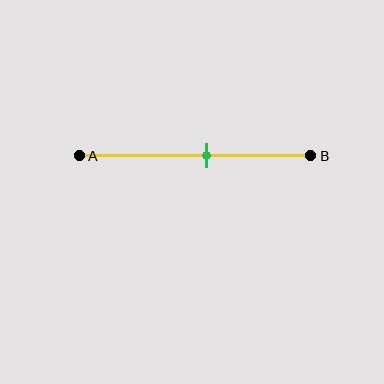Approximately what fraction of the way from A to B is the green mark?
The green mark is approximately 55% of the way from A to B.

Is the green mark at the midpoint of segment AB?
No, the mark is at about 55% from A, not at the 50% midpoint.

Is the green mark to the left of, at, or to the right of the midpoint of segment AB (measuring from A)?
The green mark is to the right of the midpoint of segment AB.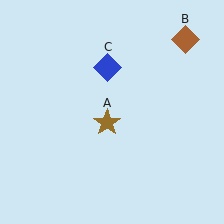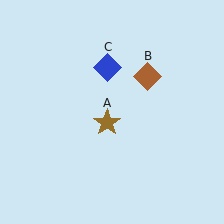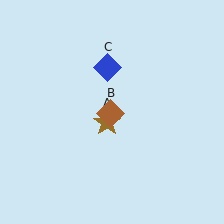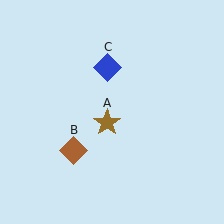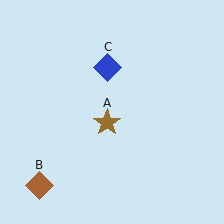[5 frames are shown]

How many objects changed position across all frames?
1 object changed position: brown diamond (object B).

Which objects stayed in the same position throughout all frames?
Brown star (object A) and blue diamond (object C) remained stationary.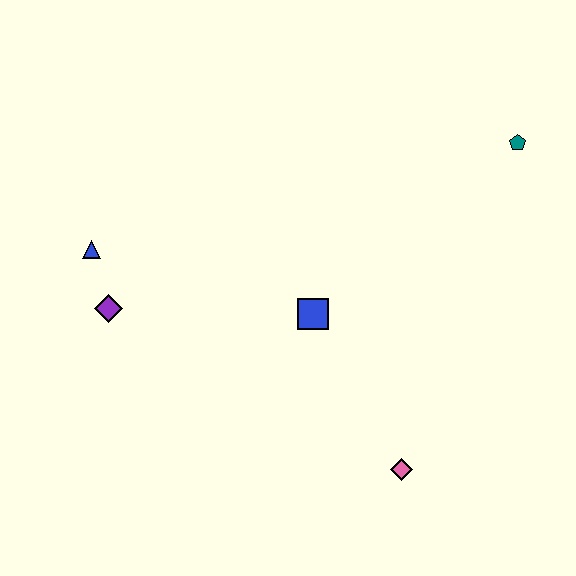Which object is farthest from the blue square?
The teal pentagon is farthest from the blue square.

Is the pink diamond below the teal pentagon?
Yes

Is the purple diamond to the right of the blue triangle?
Yes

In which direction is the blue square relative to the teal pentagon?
The blue square is to the left of the teal pentagon.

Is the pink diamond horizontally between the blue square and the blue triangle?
No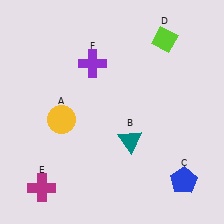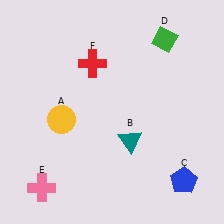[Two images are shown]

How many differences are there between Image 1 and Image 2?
There are 3 differences between the two images.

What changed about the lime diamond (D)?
In Image 1, D is lime. In Image 2, it changed to green.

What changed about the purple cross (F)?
In Image 1, F is purple. In Image 2, it changed to red.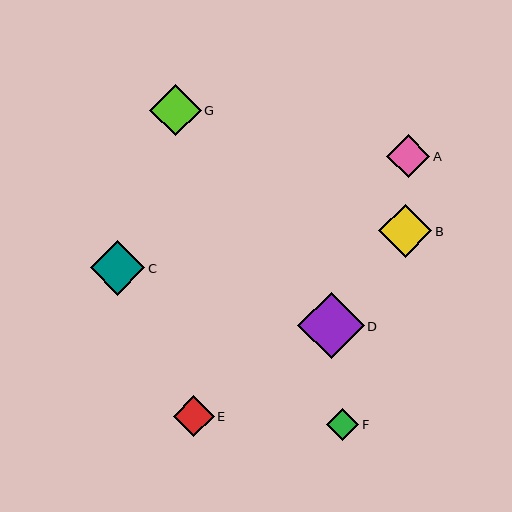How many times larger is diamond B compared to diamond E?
Diamond B is approximately 1.3 times the size of diamond E.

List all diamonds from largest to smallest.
From largest to smallest: D, C, B, G, A, E, F.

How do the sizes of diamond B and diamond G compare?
Diamond B and diamond G are approximately the same size.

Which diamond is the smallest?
Diamond F is the smallest with a size of approximately 32 pixels.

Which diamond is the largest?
Diamond D is the largest with a size of approximately 67 pixels.